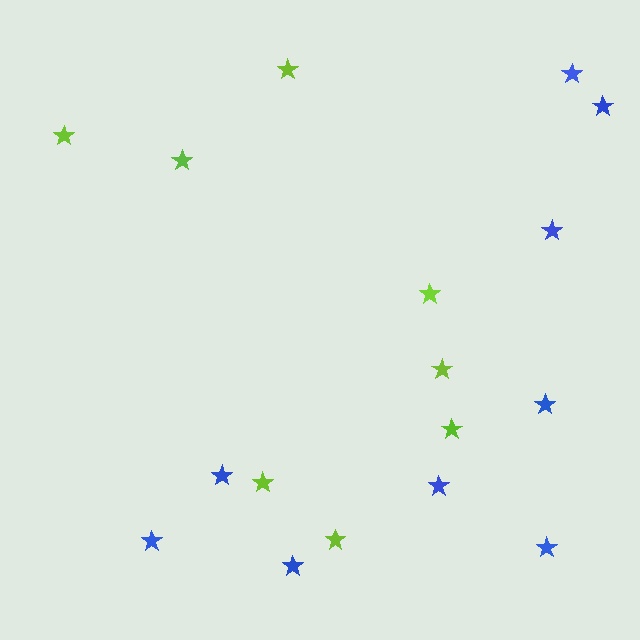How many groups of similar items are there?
There are 2 groups: one group of blue stars (9) and one group of lime stars (8).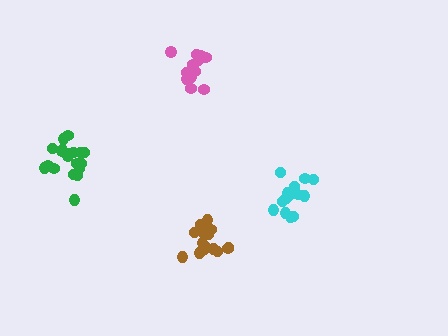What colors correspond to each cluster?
The clusters are colored: pink, green, cyan, brown.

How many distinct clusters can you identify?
There are 4 distinct clusters.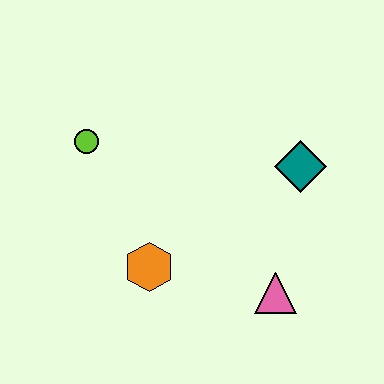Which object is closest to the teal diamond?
The pink triangle is closest to the teal diamond.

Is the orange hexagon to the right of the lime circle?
Yes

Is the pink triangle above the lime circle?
No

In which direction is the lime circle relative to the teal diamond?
The lime circle is to the left of the teal diamond.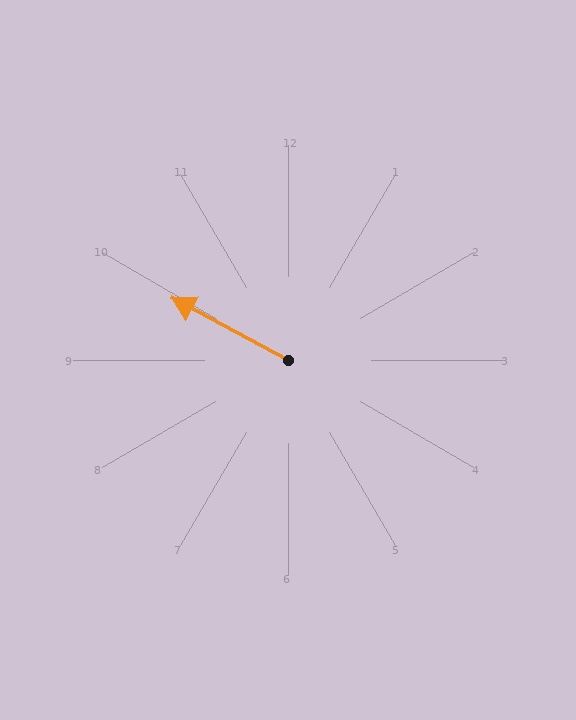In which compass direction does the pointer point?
Northwest.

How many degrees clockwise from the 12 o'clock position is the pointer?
Approximately 298 degrees.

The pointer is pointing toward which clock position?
Roughly 10 o'clock.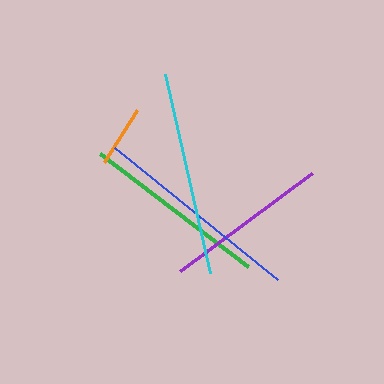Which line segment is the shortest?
The orange line is the shortest at approximately 62 pixels.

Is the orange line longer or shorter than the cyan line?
The cyan line is longer than the orange line.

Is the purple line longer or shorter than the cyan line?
The cyan line is longer than the purple line.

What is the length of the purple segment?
The purple segment is approximately 164 pixels long.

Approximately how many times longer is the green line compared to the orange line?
The green line is approximately 3.0 times the length of the orange line.